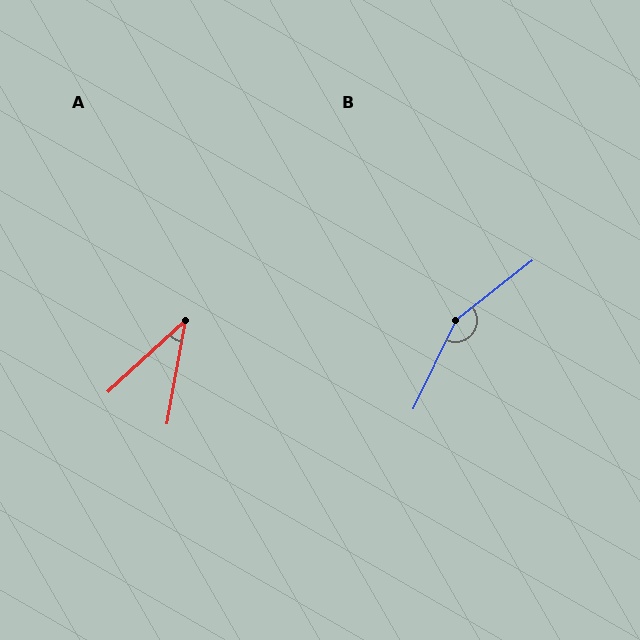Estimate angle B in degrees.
Approximately 154 degrees.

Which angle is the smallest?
A, at approximately 37 degrees.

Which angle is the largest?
B, at approximately 154 degrees.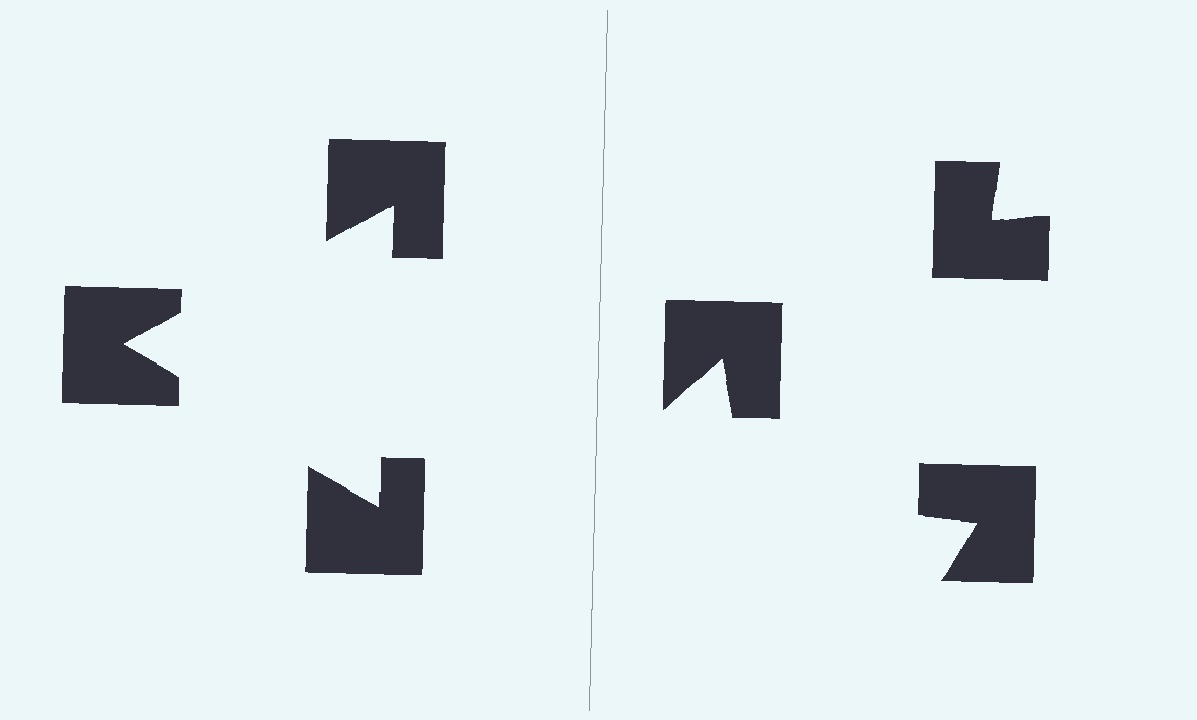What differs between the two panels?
The notched squares are positioned identically on both sides; only the wedge orientations differ. On the left they align to a triangle; on the right they are misaligned.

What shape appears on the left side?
An illusory triangle.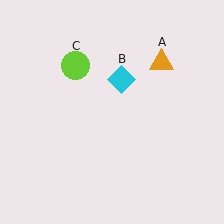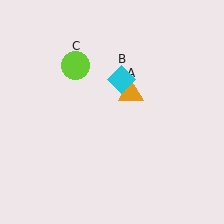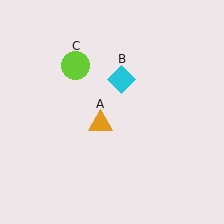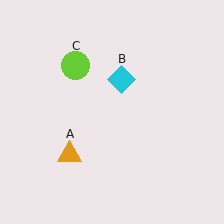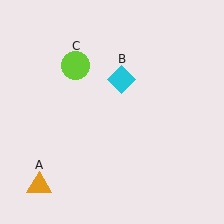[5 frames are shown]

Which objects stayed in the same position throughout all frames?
Cyan diamond (object B) and lime circle (object C) remained stationary.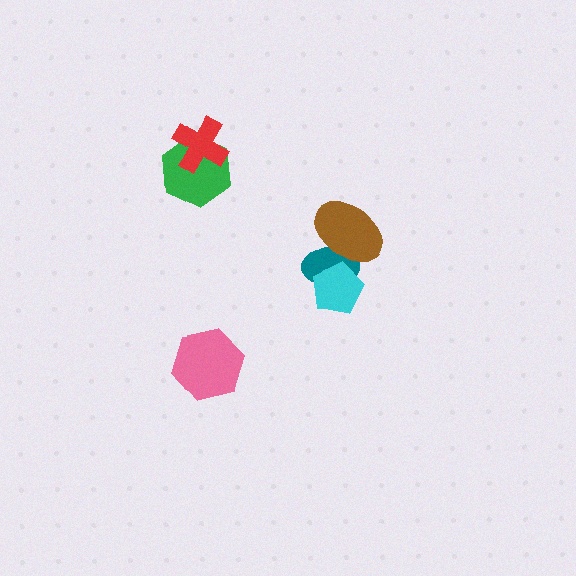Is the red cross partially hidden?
No, no other shape covers it.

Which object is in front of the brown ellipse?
The cyan pentagon is in front of the brown ellipse.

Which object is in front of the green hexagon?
The red cross is in front of the green hexagon.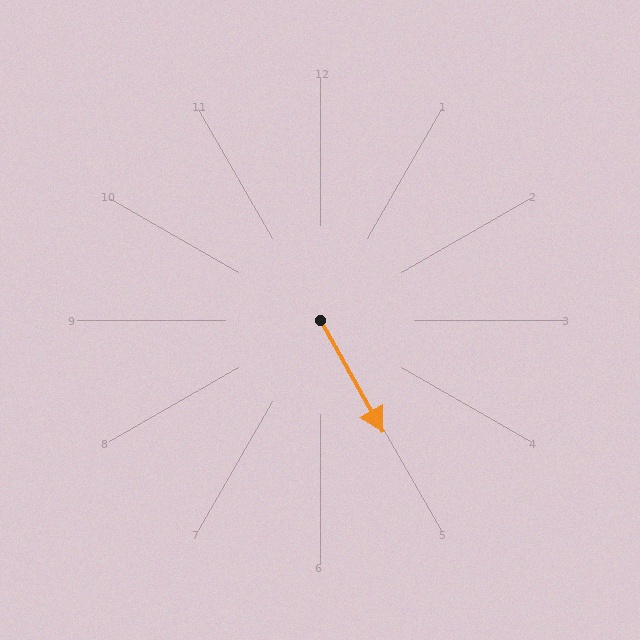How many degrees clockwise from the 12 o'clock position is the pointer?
Approximately 151 degrees.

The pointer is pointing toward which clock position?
Roughly 5 o'clock.